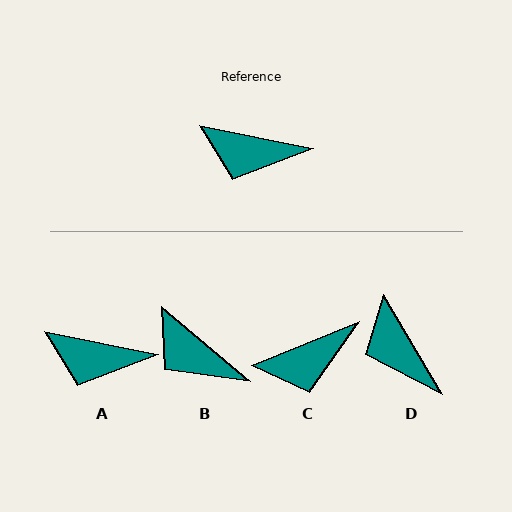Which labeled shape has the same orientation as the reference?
A.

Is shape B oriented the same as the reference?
No, it is off by about 29 degrees.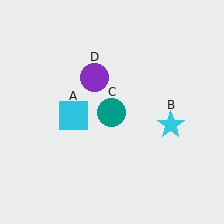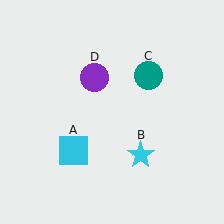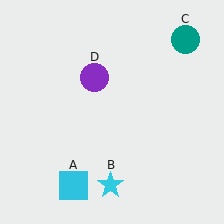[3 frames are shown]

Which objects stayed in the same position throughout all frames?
Purple circle (object D) remained stationary.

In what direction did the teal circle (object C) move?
The teal circle (object C) moved up and to the right.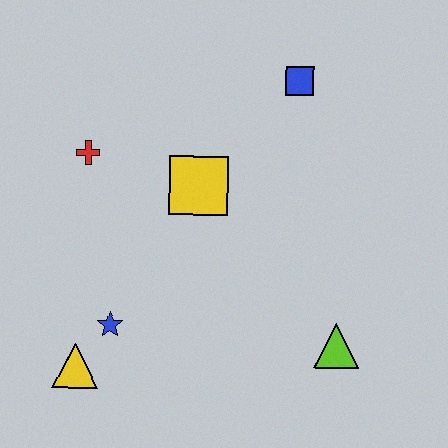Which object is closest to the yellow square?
The red cross is closest to the yellow square.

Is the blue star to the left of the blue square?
Yes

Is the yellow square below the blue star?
No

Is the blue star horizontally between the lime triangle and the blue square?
No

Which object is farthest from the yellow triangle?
The blue square is farthest from the yellow triangle.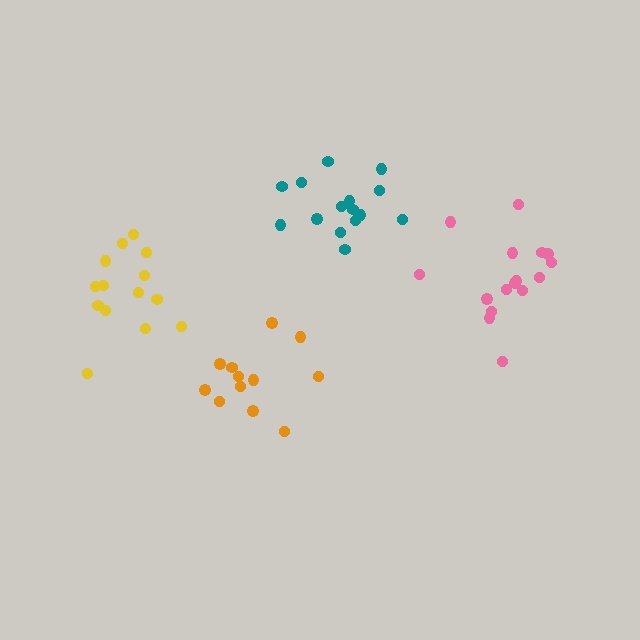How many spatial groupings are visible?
There are 4 spatial groupings.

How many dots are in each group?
Group 1: 16 dots, Group 2: 14 dots, Group 3: 15 dots, Group 4: 12 dots (57 total).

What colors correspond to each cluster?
The clusters are colored: pink, yellow, teal, orange.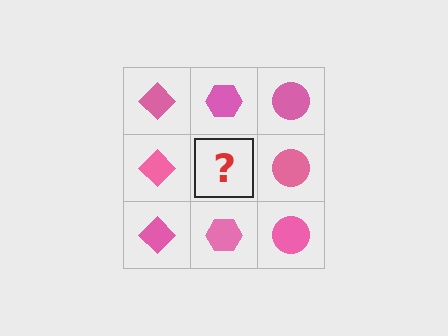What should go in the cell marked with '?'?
The missing cell should contain a pink hexagon.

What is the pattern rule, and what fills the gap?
The rule is that each column has a consistent shape. The gap should be filled with a pink hexagon.